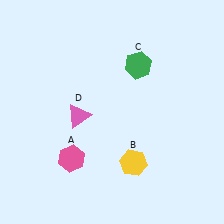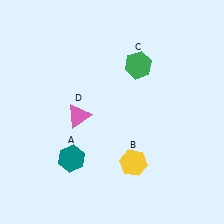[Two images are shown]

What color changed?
The hexagon (A) changed from pink in Image 1 to teal in Image 2.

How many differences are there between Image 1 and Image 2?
There is 1 difference between the two images.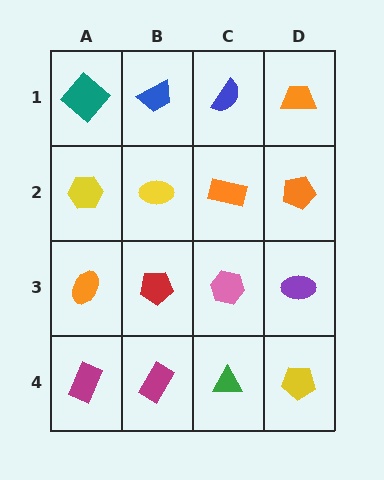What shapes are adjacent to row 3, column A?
A yellow hexagon (row 2, column A), a magenta rectangle (row 4, column A), a red pentagon (row 3, column B).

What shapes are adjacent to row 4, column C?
A pink hexagon (row 3, column C), a magenta rectangle (row 4, column B), a yellow pentagon (row 4, column D).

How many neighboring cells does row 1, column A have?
2.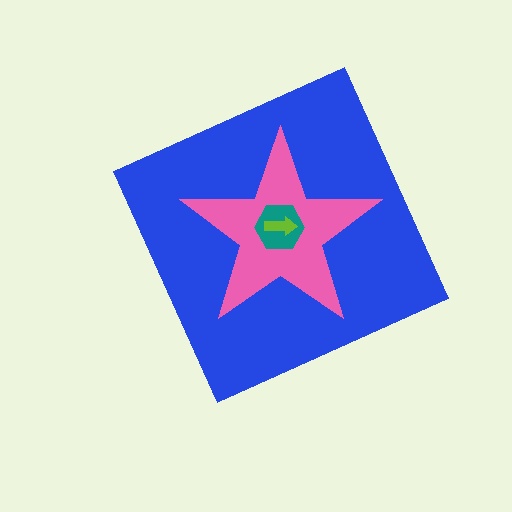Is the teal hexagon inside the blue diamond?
Yes.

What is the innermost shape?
The lime arrow.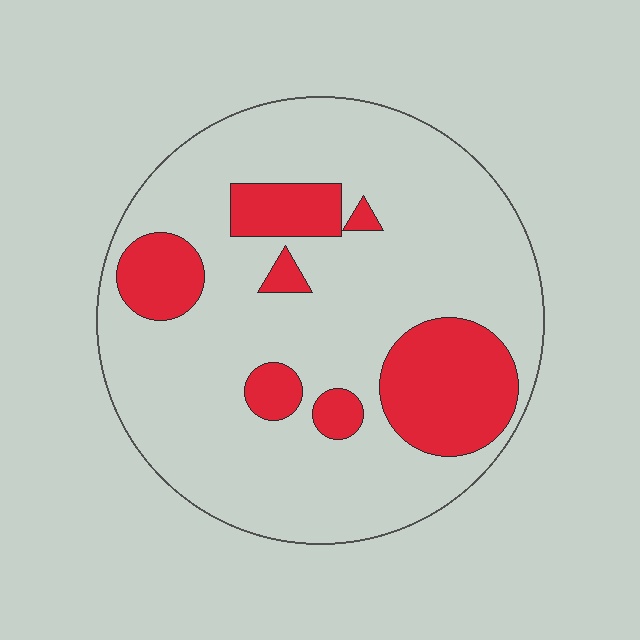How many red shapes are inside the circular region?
7.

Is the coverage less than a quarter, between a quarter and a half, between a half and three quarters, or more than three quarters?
Less than a quarter.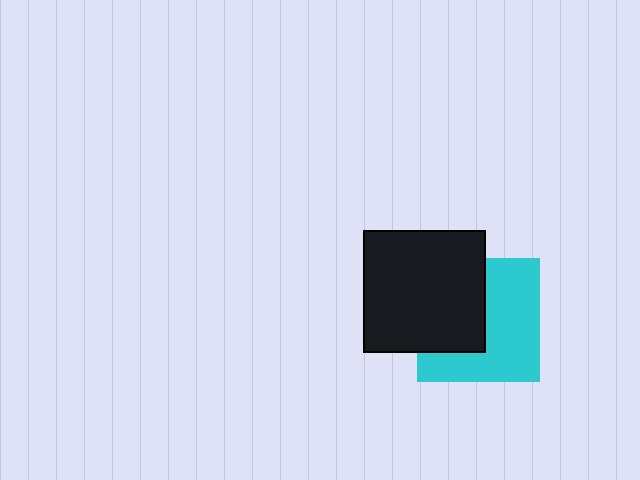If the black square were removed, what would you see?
You would see the complete cyan square.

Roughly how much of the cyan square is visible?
About half of it is visible (roughly 57%).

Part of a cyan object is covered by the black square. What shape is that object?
It is a square.